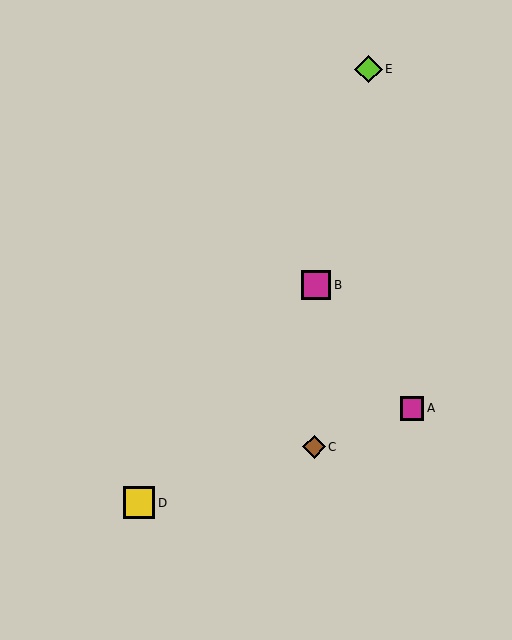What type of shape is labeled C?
Shape C is a brown diamond.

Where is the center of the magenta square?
The center of the magenta square is at (316, 285).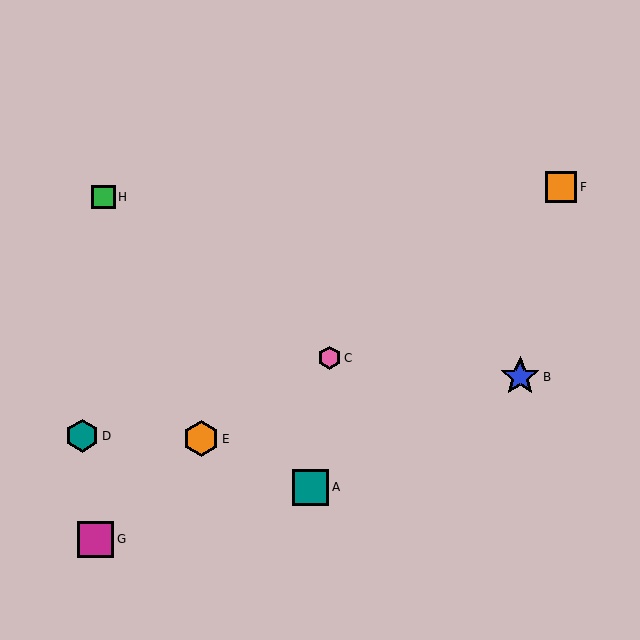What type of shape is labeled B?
Shape B is a blue star.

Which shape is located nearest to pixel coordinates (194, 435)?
The orange hexagon (labeled E) at (201, 439) is nearest to that location.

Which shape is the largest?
The blue star (labeled B) is the largest.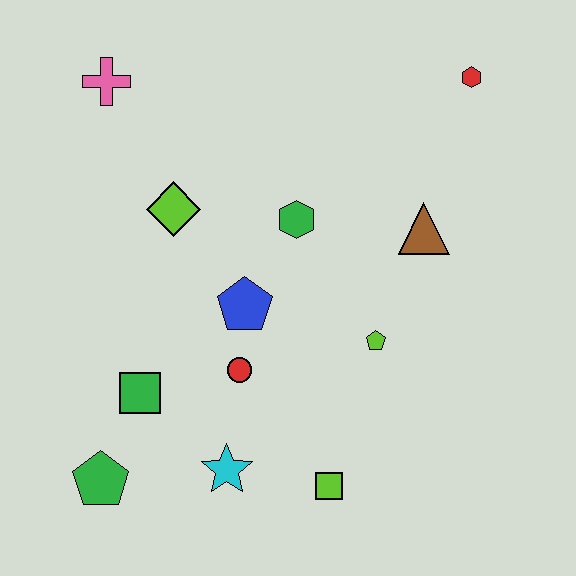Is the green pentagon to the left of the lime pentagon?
Yes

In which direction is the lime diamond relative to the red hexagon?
The lime diamond is to the left of the red hexagon.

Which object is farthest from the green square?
The red hexagon is farthest from the green square.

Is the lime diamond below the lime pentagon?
No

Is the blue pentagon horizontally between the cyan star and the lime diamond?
No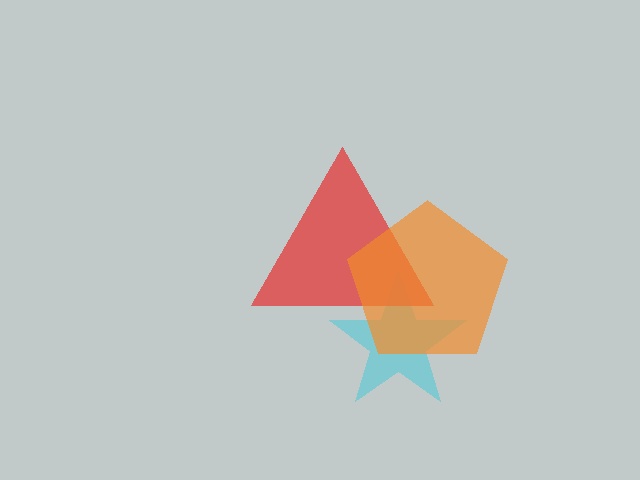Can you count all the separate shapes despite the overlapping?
Yes, there are 3 separate shapes.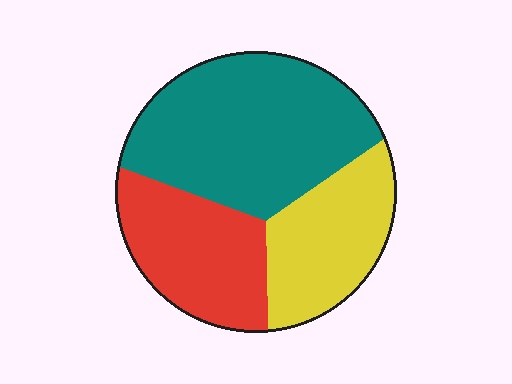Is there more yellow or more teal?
Teal.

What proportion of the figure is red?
Red covers 27% of the figure.